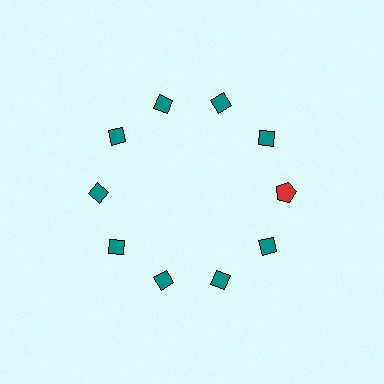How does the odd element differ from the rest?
It differs in both color (red instead of teal) and shape (pentagon instead of diamond).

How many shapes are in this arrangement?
There are 10 shapes arranged in a ring pattern.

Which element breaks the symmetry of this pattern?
The red pentagon at roughly the 3 o'clock position breaks the symmetry. All other shapes are teal diamonds.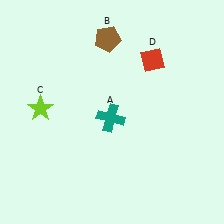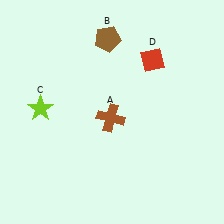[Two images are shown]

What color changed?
The cross (A) changed from teal in Image 1 to brown in Image 2.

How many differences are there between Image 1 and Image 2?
There is 1 difference between the two images.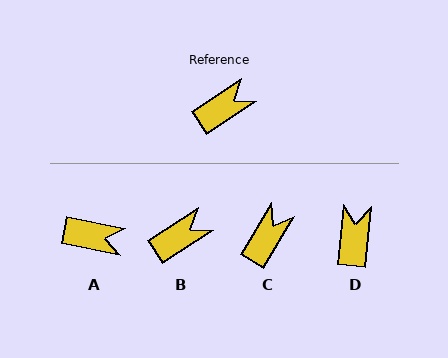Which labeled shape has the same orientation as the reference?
B.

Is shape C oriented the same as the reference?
No, it is off by about 26 degrees.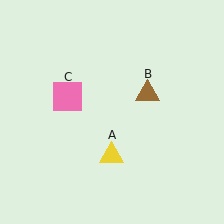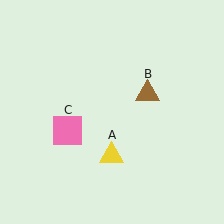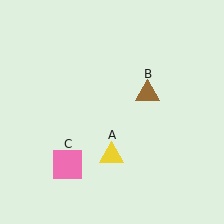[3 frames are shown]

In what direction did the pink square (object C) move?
The pink square (object C) moved down.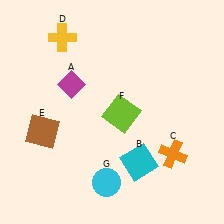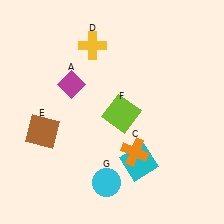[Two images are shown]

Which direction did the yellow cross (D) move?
The yellow cross (D) moved right.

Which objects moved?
The objects that moved are: the orange cross (C), the yellow cross (D).